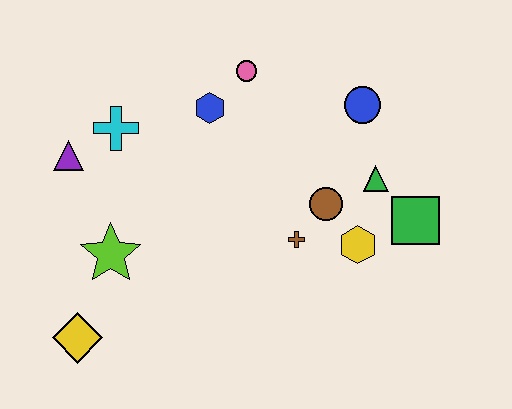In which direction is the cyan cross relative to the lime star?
The cyan cross is above the lime star.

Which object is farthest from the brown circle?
The yellow diamond is farthest from the brown circle.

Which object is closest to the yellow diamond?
The lime star is closest to the yellow diamond.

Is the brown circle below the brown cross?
No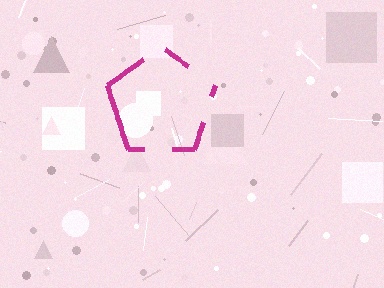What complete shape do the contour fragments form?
The contour fragments form a pentagon.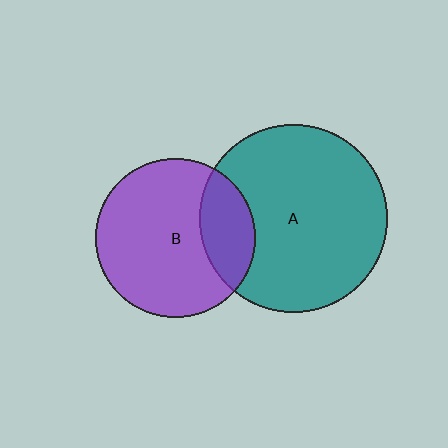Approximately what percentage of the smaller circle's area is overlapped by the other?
Approximately 25%.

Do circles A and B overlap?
Yes.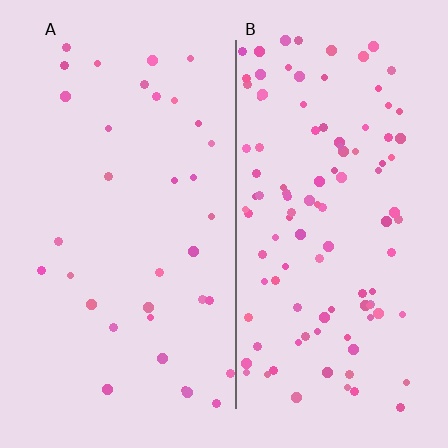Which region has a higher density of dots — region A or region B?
B (the right).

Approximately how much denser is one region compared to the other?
Approximately 3.1× — region B over region A.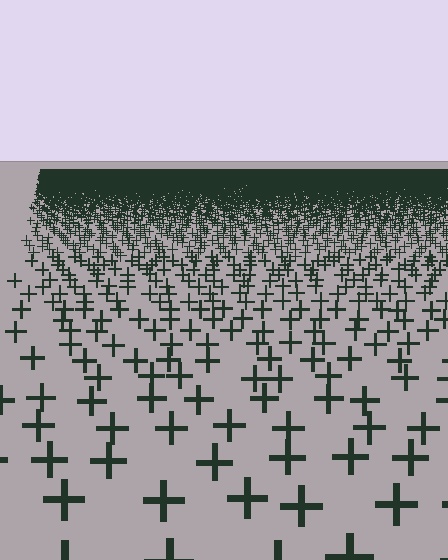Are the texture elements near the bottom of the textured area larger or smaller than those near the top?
Larger. Near the bottom, elements are closer to the viewer and appear at a bigger on-screen size.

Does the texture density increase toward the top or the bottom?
Density increases toward the top.